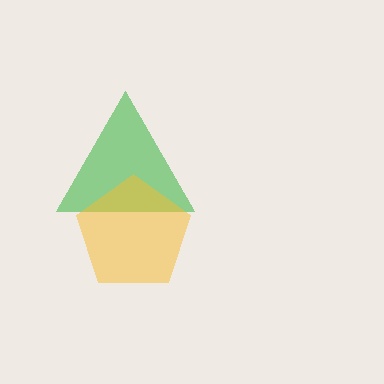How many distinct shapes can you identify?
There are 2 distinct shapes: a green triangle, a yellow pentagon.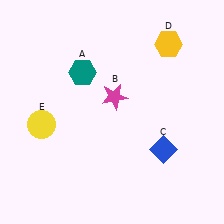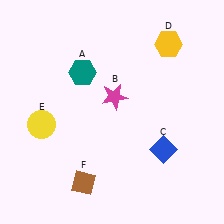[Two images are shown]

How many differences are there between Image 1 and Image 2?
There is 1 difference between the two images.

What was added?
A brown diamond (F) was added in Image 2.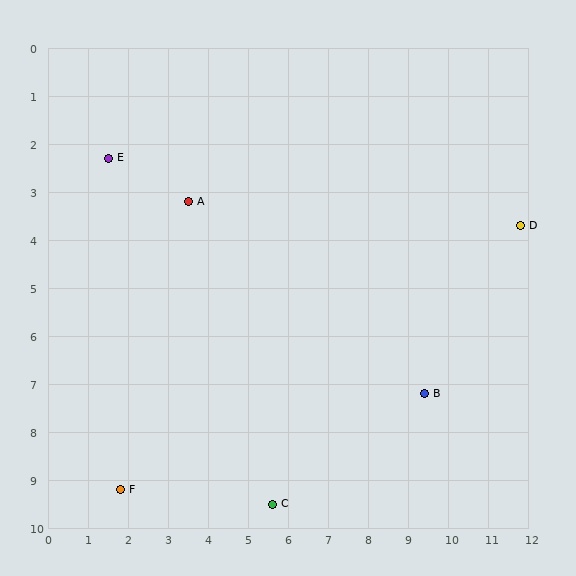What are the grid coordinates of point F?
Point F is at approximately (1.8, 9.2).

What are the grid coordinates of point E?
Point E is at approximately (1.5, 2.3).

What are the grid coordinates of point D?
Point D is at approximately (11.8, 3.7).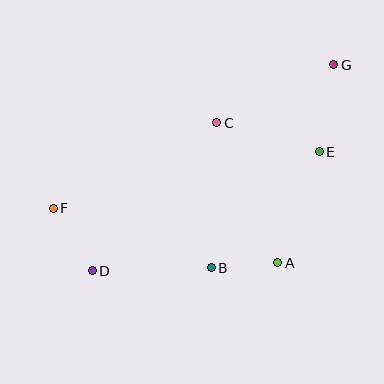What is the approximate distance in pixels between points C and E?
The distance between C and E is approximately 106 pixels.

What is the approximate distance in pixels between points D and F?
The distance between D and F is approximately 73 pixels.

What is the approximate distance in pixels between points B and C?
The distance between B and C is approximately 145 pixels.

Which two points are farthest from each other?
Points D and G are farthest from each other.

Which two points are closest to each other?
Points A and B are closest to each other.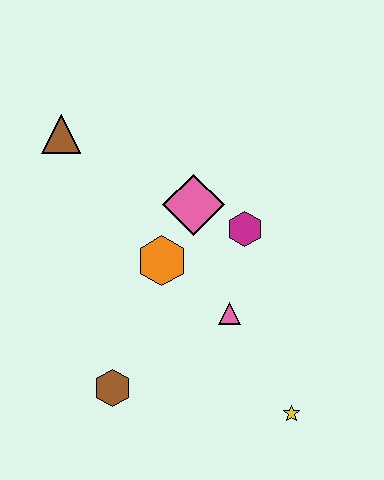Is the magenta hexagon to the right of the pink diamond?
Yes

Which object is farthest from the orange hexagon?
The yellow star is farthest from the orange hexagon.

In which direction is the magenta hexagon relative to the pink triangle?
The magenta hexagon is above the pink triangle.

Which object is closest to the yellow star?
The pink triangle is closest to the yellow star.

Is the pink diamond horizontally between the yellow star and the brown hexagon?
Yes